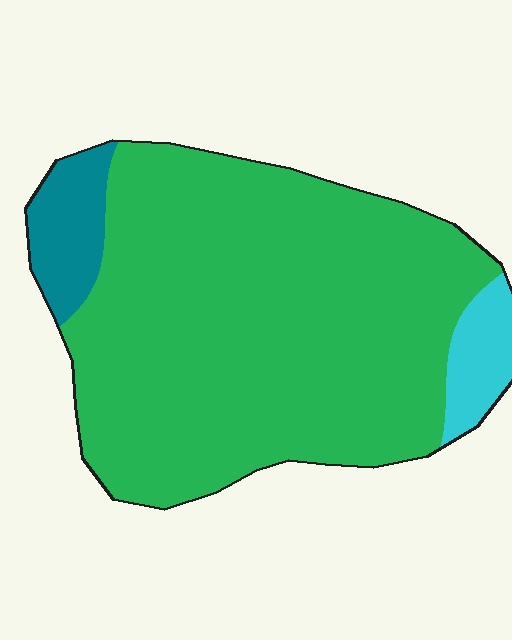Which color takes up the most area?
Green, at roughly 85%.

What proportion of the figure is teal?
Teal takes up less than a sixth of the figure.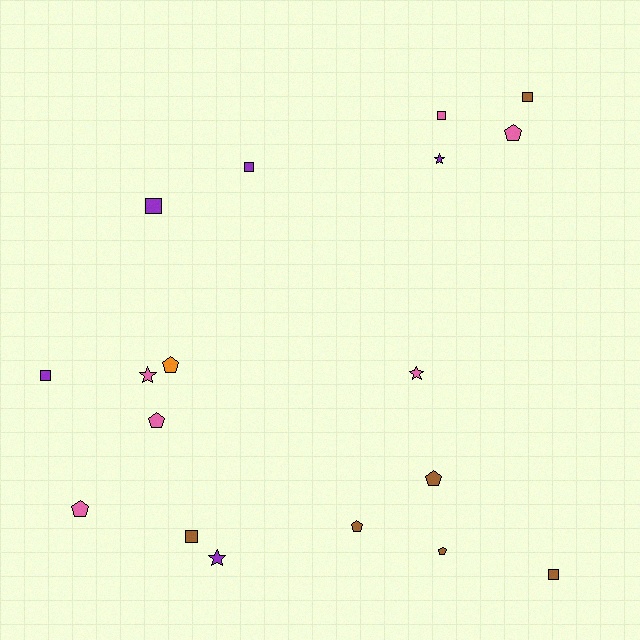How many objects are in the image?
There are 18 objects.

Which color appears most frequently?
Brown, with 6 objects.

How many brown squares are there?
There are 3 brown squares.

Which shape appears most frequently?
Square, with 7 objects.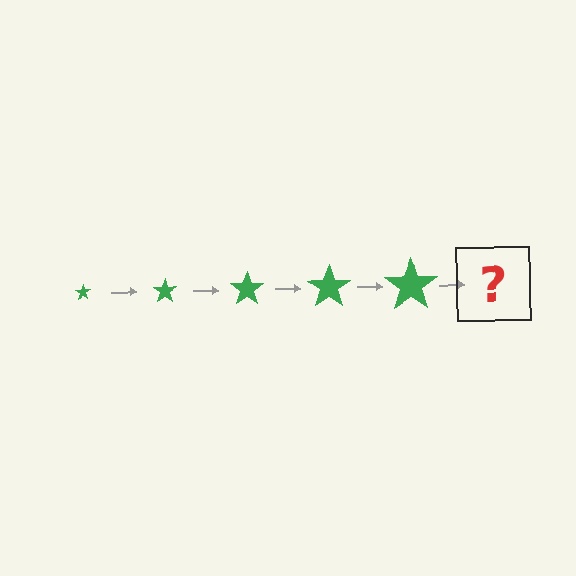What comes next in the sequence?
The next element should be a green star, larger than the previous one.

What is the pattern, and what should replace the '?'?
The pattern is that the star gets progressively larger each step. The '?' should be a green star, larger than the previous one.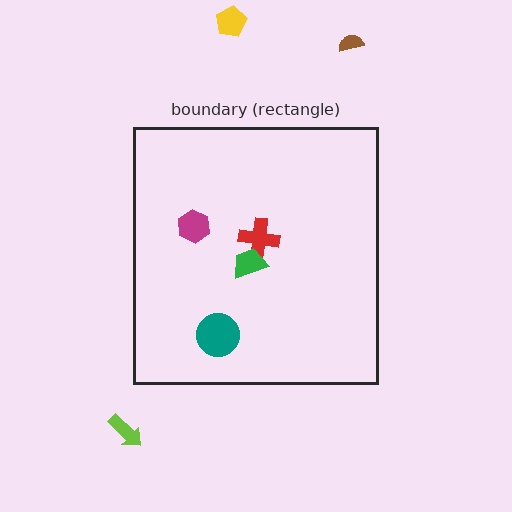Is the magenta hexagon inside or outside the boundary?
Inside.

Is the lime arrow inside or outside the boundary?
Outside.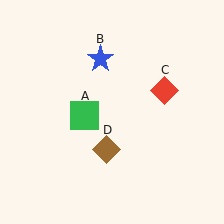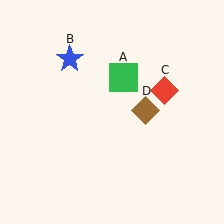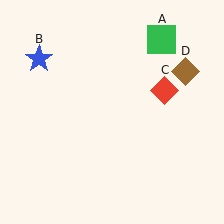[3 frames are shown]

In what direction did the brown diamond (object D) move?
The brown diamond (object D) moved up and to the right.